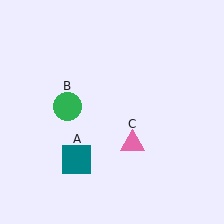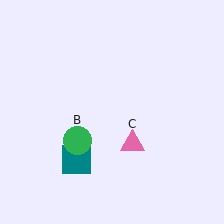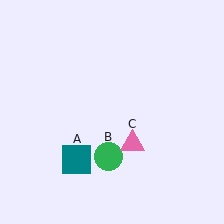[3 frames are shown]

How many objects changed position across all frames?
1 object changed position: green circle (object B).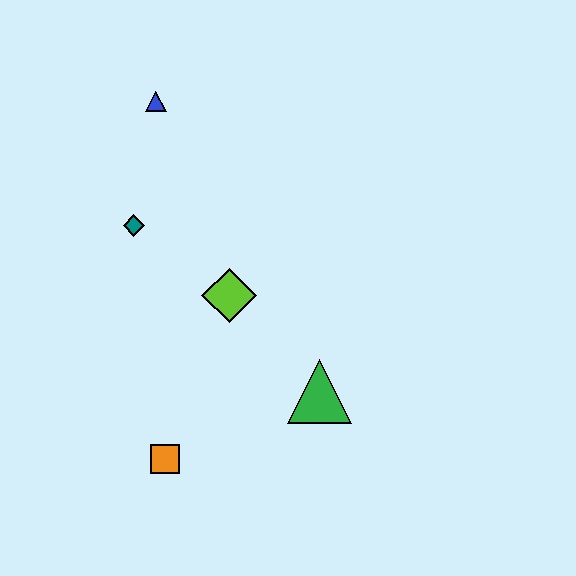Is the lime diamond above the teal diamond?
No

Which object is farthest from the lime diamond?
The blue triangle is farthest from the lime diamond.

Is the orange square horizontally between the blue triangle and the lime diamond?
Yes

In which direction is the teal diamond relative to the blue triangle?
The teal diamond is below the blue triangle.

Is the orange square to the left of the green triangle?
Yes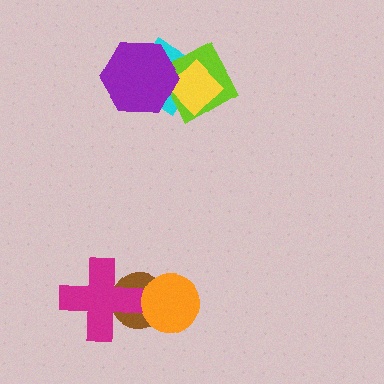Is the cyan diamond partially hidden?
Yes, it is partially covered by another shape.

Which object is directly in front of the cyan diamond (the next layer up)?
The lime diamond is directly in front of the cyan diamond.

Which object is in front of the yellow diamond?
The purple hexagon is in front of the yellow diamond.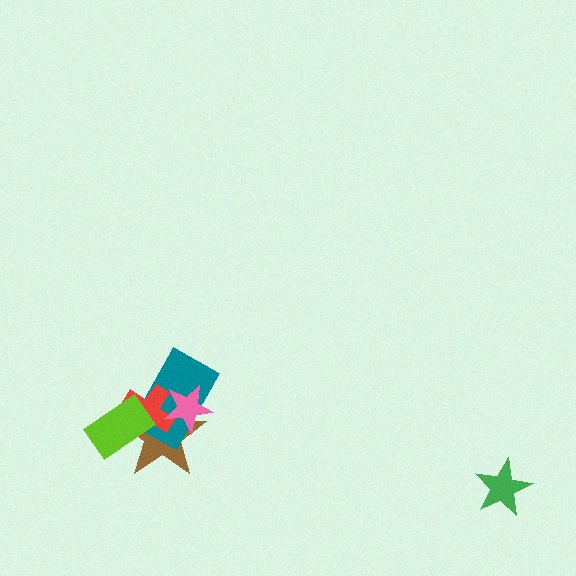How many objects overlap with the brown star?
4 objects overlap with the brown star.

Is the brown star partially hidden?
Yes, it is partially covered by another shape.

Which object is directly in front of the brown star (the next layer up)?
The teal rectangle is directly in front of the brown star.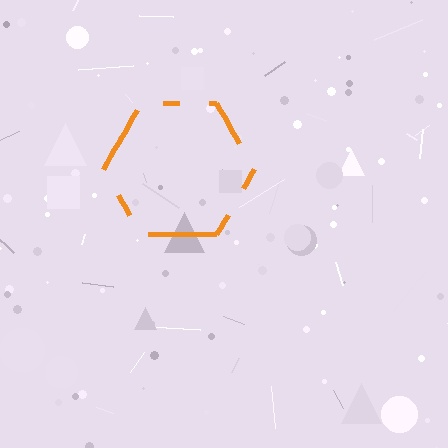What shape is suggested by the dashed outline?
The dashed outline suggests a hexagon.